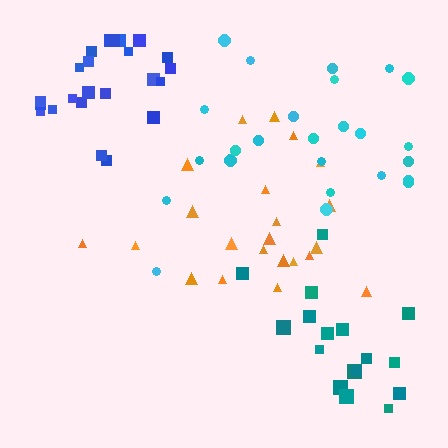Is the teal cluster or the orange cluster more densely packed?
Teal.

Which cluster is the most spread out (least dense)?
Orange.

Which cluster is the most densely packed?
Blue.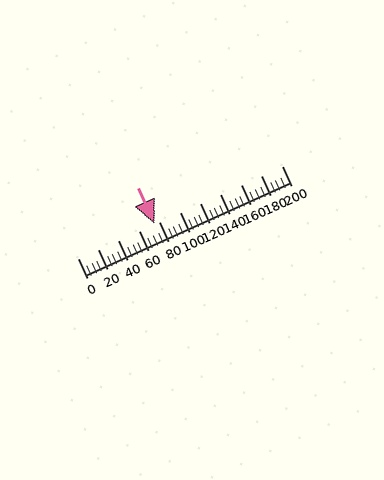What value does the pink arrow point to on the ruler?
The pink arrow points to approximately 75.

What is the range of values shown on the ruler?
The ruler shows values from 0 to 200.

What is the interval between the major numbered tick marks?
The major tick marks are spaced 20 units apart.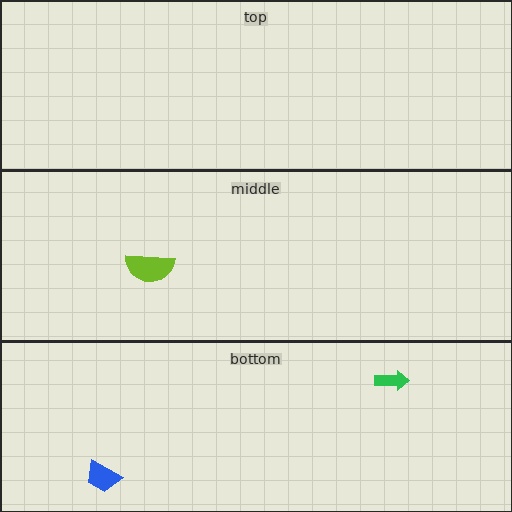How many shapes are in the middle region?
1.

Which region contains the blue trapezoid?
The bottom region.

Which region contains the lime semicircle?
The middle region.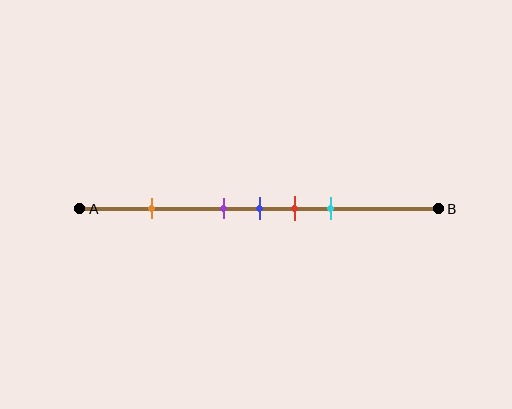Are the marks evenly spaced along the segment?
No, the marks are not evenly spaced.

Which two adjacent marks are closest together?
The purple and blue marks are the closest adjacent pair.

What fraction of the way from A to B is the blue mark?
The blue mark is approximately 50% (0.5) of the way from A to B.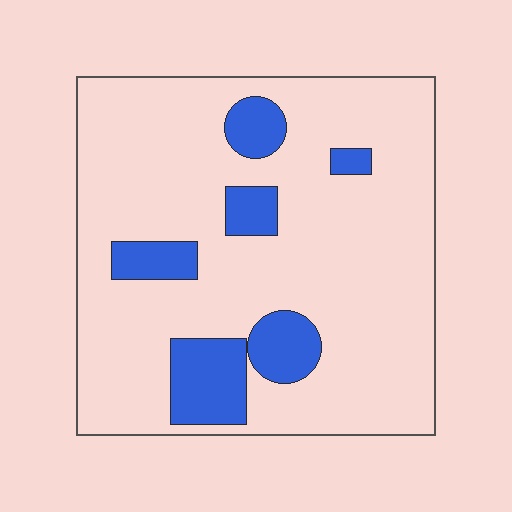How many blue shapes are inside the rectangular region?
6.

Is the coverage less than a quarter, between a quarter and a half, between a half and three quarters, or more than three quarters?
Less than a quarter.